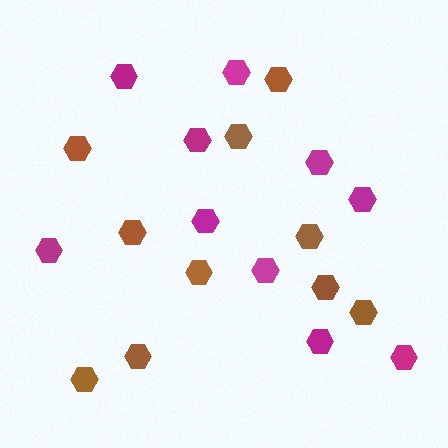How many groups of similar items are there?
There are 2 groups: one group of magenta hexagons (10) and one group of brown hexagons (10).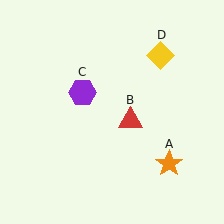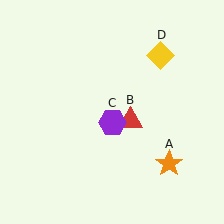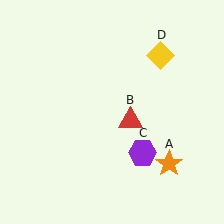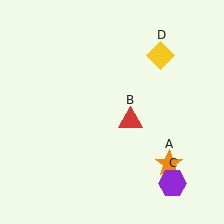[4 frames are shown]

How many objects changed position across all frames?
1 object changed position: purple hexagon (object C).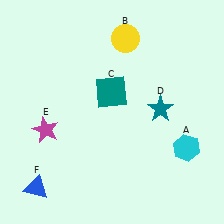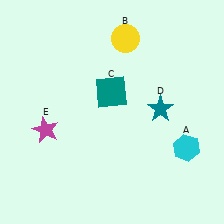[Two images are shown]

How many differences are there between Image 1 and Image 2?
There is 1 difference between the two images.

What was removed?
The blue triangle (F) was removed in Image 2.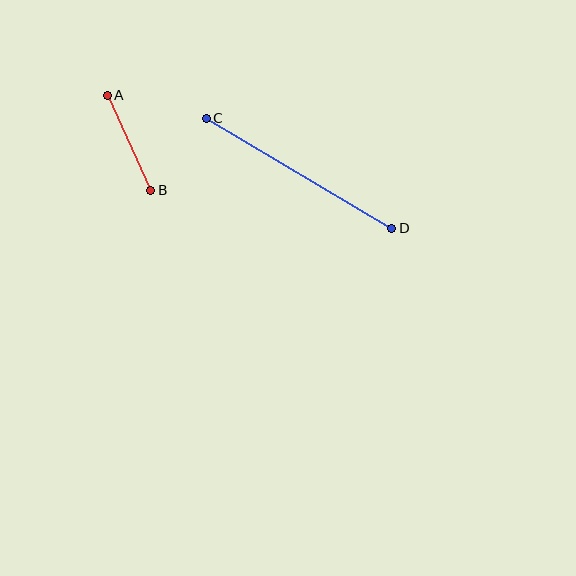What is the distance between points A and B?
The distance is approximately 104 pixels.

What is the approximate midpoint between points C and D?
The midpoint is at approximately (299, 173) pixels.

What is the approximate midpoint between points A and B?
The midpoint is at approximately (129, 143) pixels.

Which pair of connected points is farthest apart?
Points C and D are farthest apart.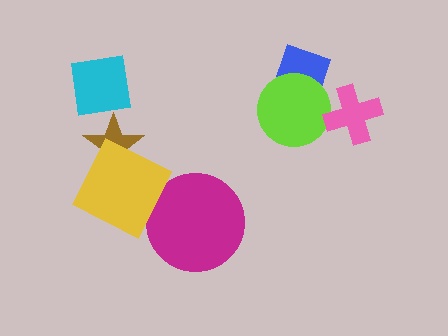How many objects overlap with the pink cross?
0 objects overlap with the pink cross.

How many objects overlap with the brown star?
2 objects overlap with the brown star.